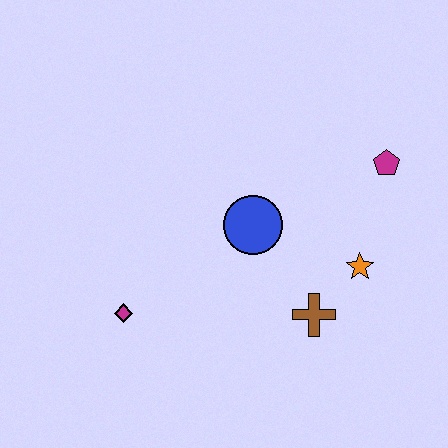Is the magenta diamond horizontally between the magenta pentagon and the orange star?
No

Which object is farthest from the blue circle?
The magenta diamond is farthest from the blue circle.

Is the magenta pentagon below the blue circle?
No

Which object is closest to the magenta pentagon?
The orange star is closest to the magenta pentagon.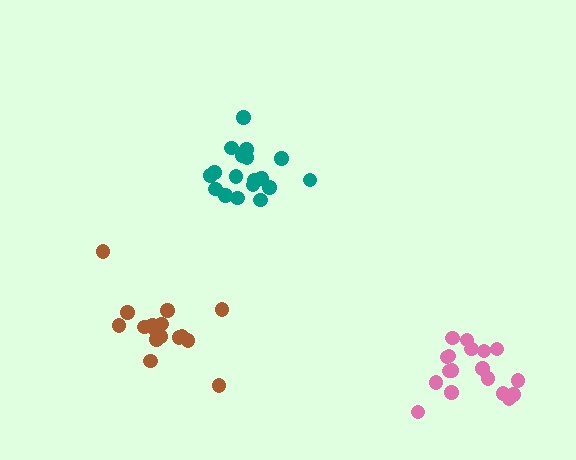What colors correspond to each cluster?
The clusters are colored: pink, teal, brown.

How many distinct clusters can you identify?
There are 3 distinct clusters.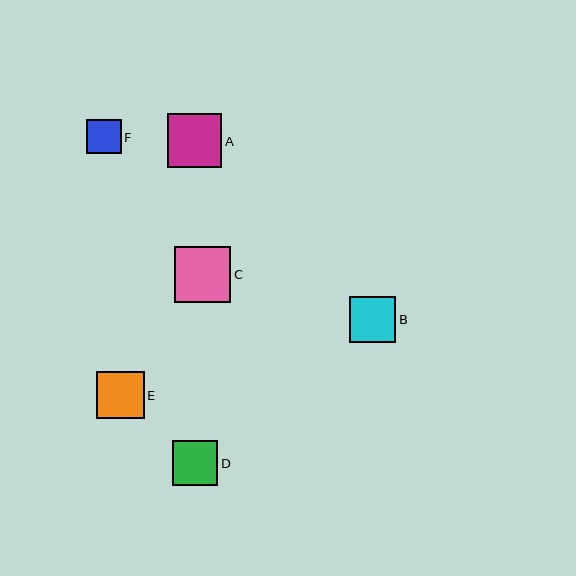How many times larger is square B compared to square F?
Square B is approximately 1.4 times the size of square F.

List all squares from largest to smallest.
From largest to smallest: C, A, E, B, D, F.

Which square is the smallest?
Square F is the smallest with a size of approximately 35 pixels.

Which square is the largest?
Square C is the largest with a size of approximately 56 pixels.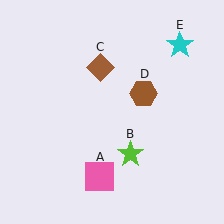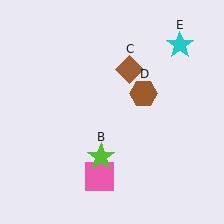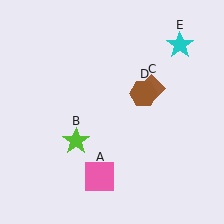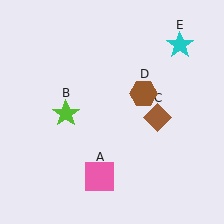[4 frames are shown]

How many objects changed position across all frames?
2 objects changed position: lime star (object B), brown diamond (object C).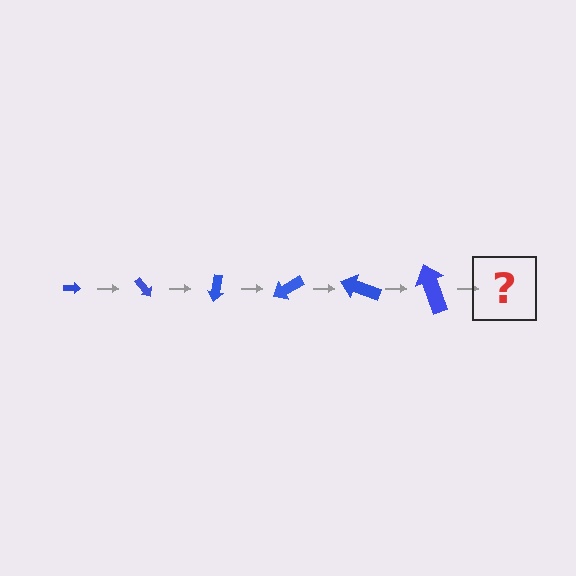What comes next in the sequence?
The next element should be an arrow, larger than the previous one and rotated 300 degrees from the start.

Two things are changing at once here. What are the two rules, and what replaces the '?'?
The two rules are that the arrow grows larger each step and it rotates 50 degrees each step. The '?' should be an arrow, larger than the previous one and rotated 300 degrees from the start.